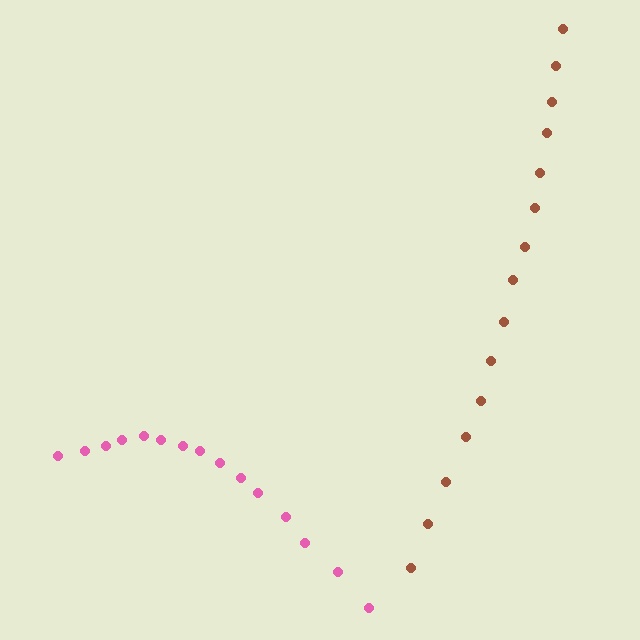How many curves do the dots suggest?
There are 2 distinct paths.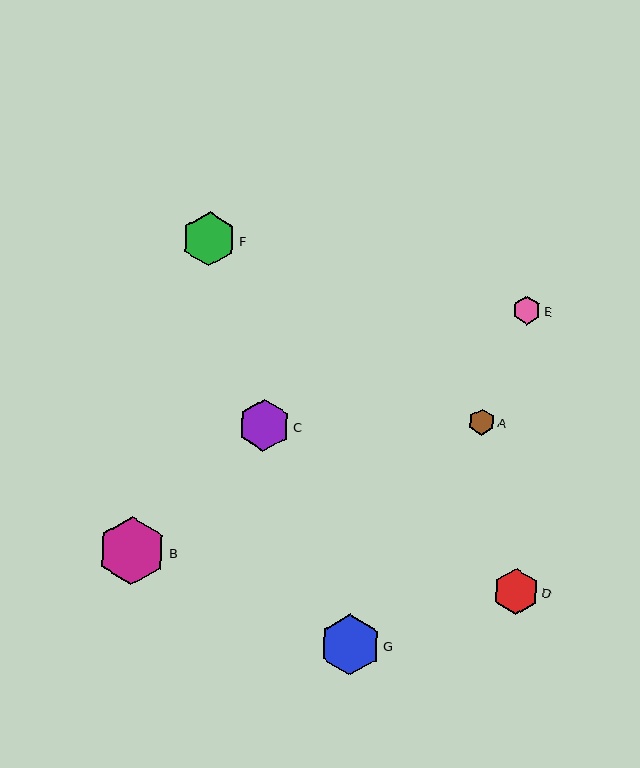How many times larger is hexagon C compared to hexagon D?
Hexagon C is approximately 1.1 times the size of hexagon D.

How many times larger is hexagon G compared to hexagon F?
Hexagon G is approximately 1.1 times the size of hexagon F.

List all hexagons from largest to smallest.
From largest to smallest: B, G, F, C, D, E, A.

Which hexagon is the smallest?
Hexagon A is the smallest with a size of approximately 26 pixels.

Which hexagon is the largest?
Hexagon B is the largest with a size of approximately 68 pixels.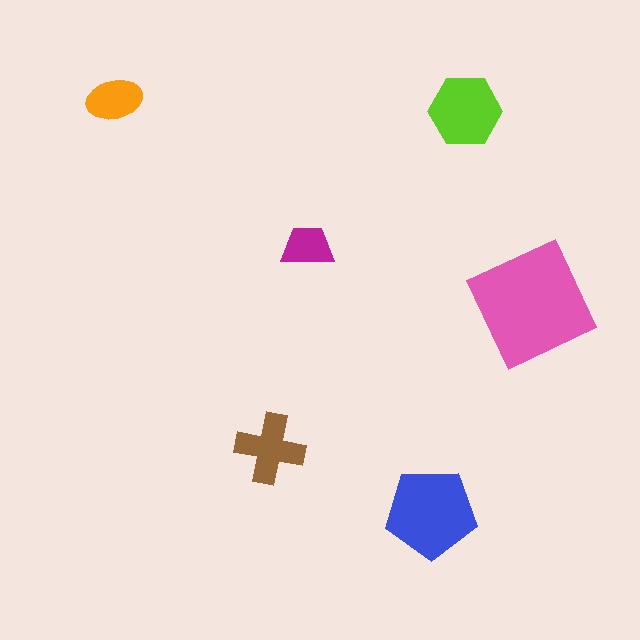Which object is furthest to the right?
The pink square is rightmost.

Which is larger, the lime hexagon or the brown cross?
The lime hexagon.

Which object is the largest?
The pink square.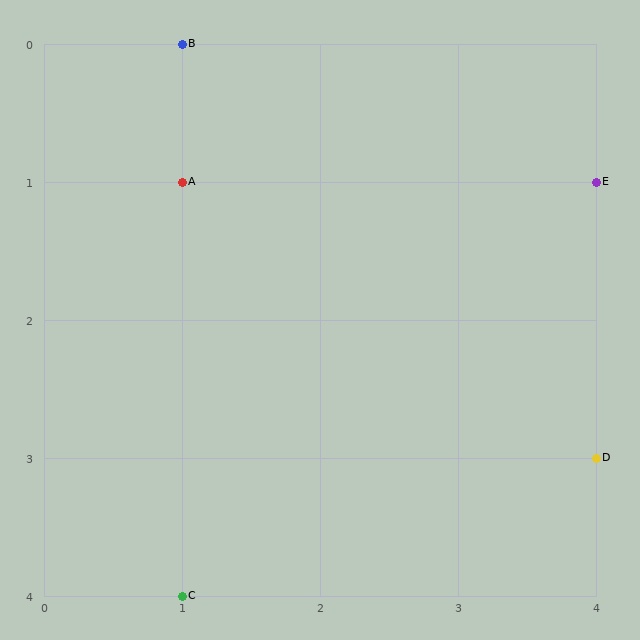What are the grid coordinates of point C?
Point C is at grid coordinates (1, 4).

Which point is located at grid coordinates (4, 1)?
Point E is at (4, 1).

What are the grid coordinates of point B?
Point B is at grid coordinates (1, 0).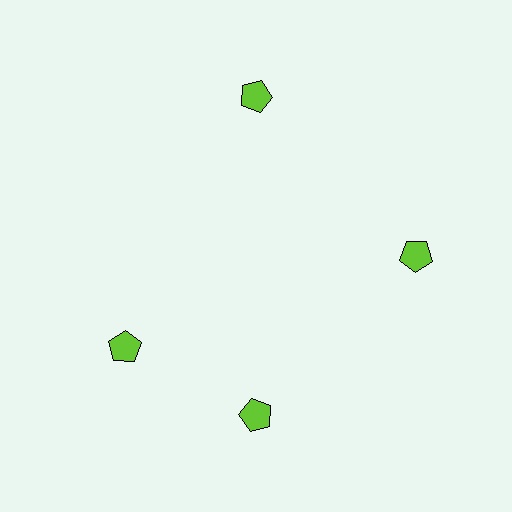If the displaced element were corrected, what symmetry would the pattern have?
It would have 4-fold rotational symmetry — the pattern would map onto itself every 90 degrees.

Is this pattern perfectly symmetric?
No. The 4 lime pentagons are arranged in a ring, but one element near the 9 o'clock position is rotated out of alignment along the ring, breaking the 4-fold rotational symmetry.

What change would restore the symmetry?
The symmetry would be restored by rotating it back into even spacing with its neighbors so that all 4 pentagons sit at equal angles and equal distance from the center.